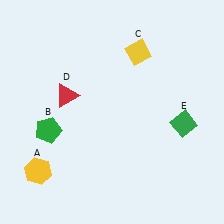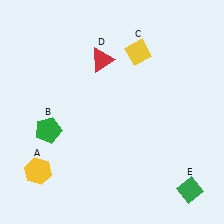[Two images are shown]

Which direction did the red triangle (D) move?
The red triangle (D) moved up.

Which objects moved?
The objects that moved are: the red triangle (D), the green diamond (E).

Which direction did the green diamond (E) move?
The green diamond (E) moved down.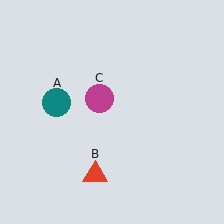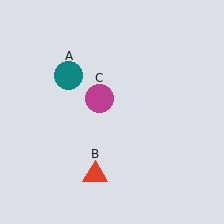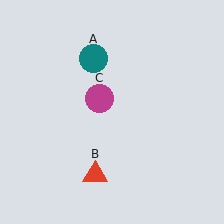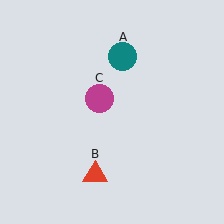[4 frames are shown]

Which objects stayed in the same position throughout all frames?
Red triangle (object B) and magenta circle (object C) remained stationary.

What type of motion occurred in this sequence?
The teal circle (object A) rotated clockwise around the center of the scene.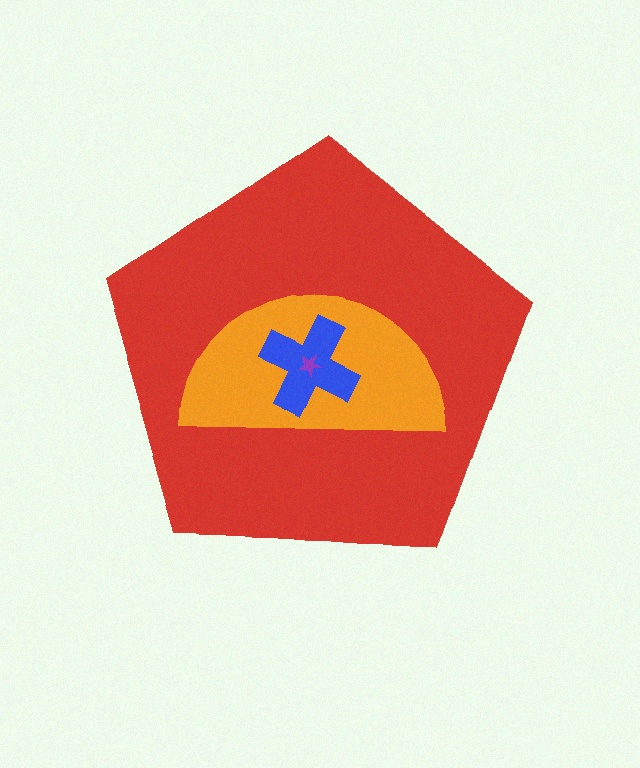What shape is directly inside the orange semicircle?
The blue cross.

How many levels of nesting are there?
4.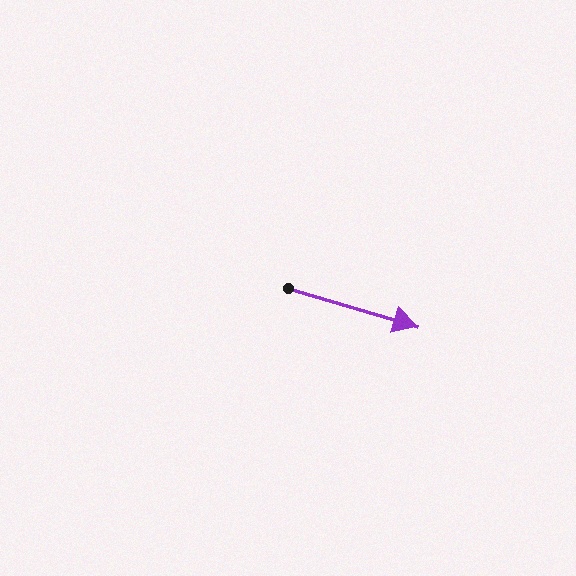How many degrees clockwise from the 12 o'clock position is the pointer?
Approximately 107 degrees.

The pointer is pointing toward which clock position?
Roughly 4 o'clock.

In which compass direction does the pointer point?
East.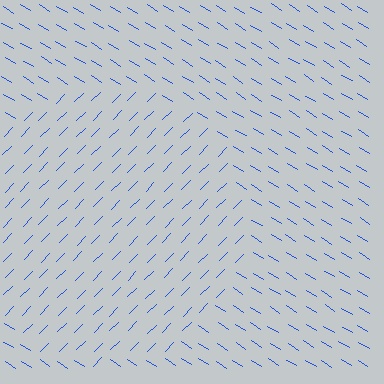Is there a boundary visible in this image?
Yes, there is a texture boundary formed by a change in line orientation.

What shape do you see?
I see a circle.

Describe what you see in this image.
The image is filled with small blue line segments. A circle region in the image has lines oriented differently from the surrounding lines, creating a visible texture boundary.